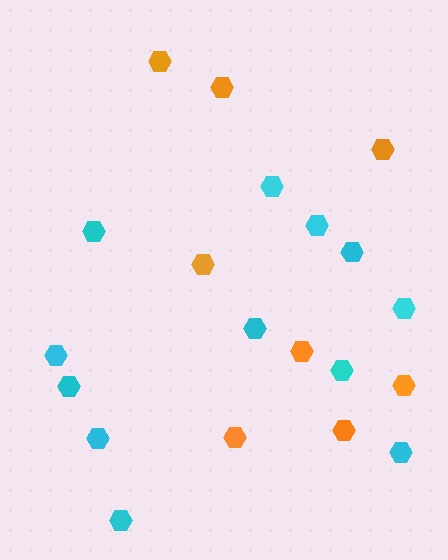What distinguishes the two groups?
There are 2 groups: one group of cyan hexagons (12) and one group of orange hexagons (8).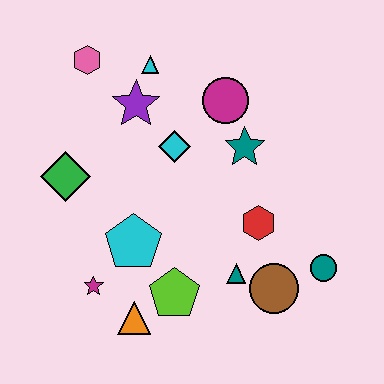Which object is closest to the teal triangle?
The brown circle is closest to the teal triangle.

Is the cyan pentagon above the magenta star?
Yes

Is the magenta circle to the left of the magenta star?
No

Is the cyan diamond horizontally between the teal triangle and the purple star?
Yes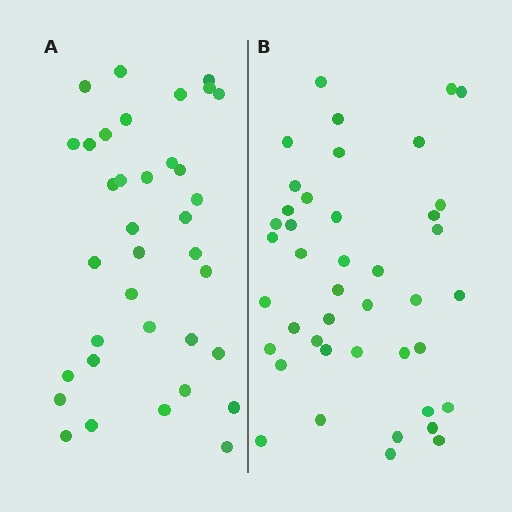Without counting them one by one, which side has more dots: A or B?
Region B (the right region) has more dots.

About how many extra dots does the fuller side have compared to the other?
Region B has about 6 more dots than region A.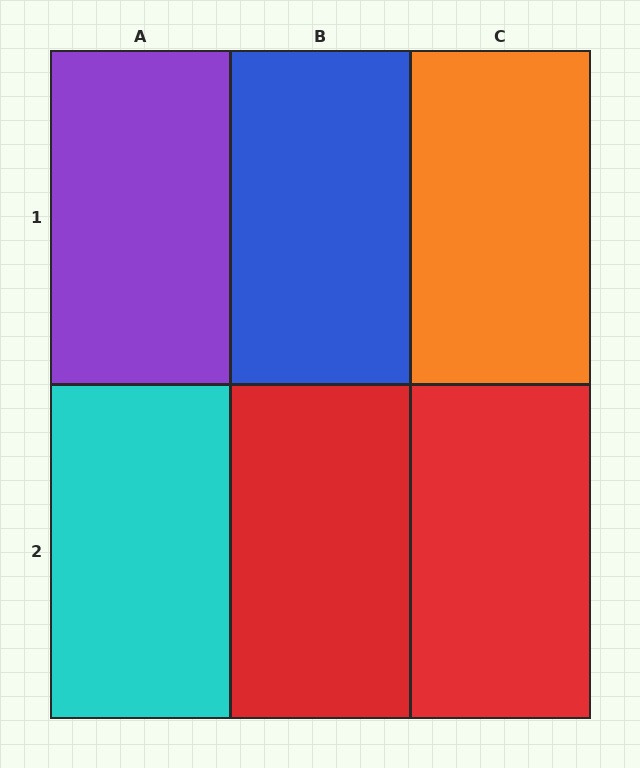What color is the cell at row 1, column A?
Purple.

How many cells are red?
2 cells are red.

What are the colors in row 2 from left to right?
Cyan, red, red.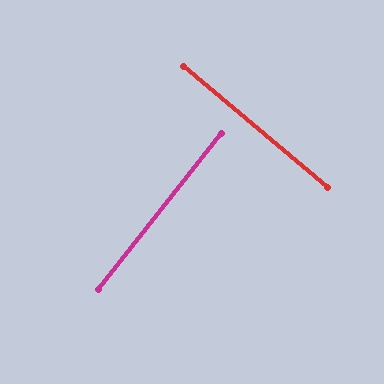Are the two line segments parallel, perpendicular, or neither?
Perpendicular — they meet at approximately 88°.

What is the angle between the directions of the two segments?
Approximately 88 degrees.